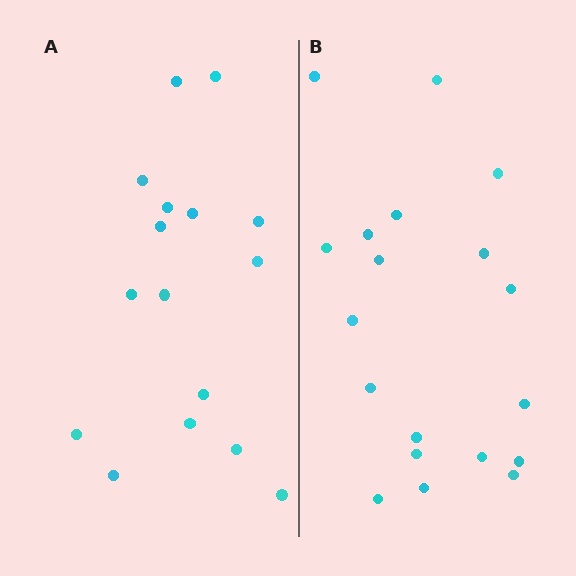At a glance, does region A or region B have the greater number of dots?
Region B (the right region) has more dots.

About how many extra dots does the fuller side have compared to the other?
Region B has just a few more — roughly 2 or 3 more dots than region A.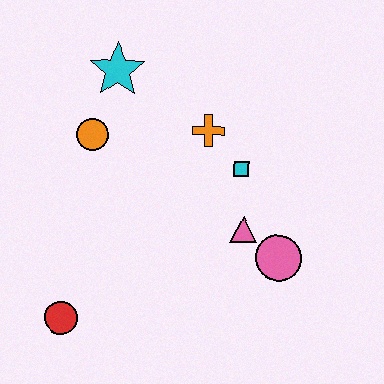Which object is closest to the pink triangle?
The pink circle is closest to the pink triangle.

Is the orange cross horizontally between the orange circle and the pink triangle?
Yes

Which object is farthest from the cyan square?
The red circle is farthest from the cyan square.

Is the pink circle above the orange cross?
No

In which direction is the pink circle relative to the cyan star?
The pink circle is below the cyan star.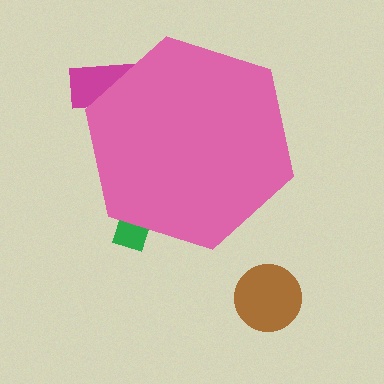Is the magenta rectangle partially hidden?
Yes, the magenta rectangle is partially hidden behind the pink hexagon.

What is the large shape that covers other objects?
A pink hexagon.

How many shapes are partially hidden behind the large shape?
2 shapes are partially hidden.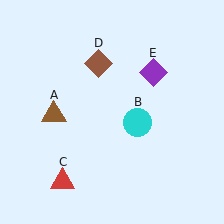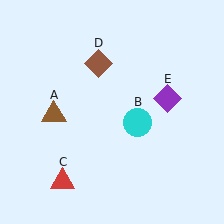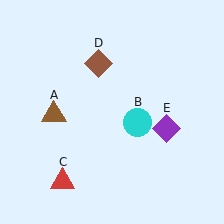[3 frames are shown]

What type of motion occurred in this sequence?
The purple diamond (object E) rotated clockwise around the center of the scene.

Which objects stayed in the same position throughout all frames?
Brown triangle (object A) and cyan circle (object B) and red triangle (object C) and brown diamond (object D) remained stationary.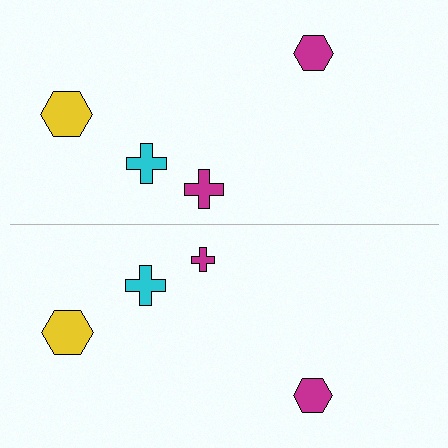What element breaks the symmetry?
The magenta cross on the bottom side has a different size than its mirror counterpart.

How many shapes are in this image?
There are 8 shapes in this image.